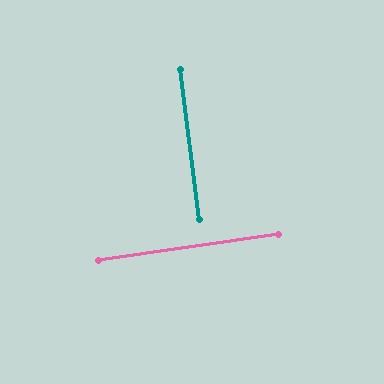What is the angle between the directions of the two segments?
Approximately 89 degrees.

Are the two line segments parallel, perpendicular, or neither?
Perpendicular — they meet at approximately 89°.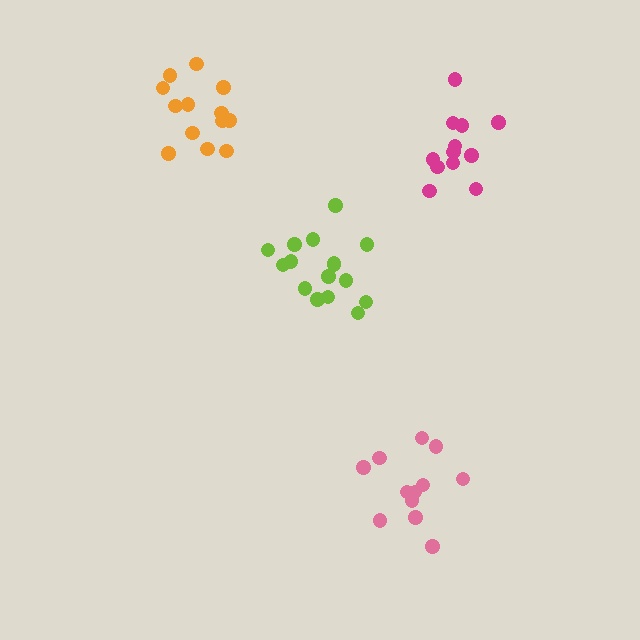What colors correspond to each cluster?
The clusters are colored: lime, magenta, pink, orange.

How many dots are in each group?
Group 1: 16 dots, Group 2: 12 dots, Group 3: 13 dots, Group 4: 13 dots (54 total).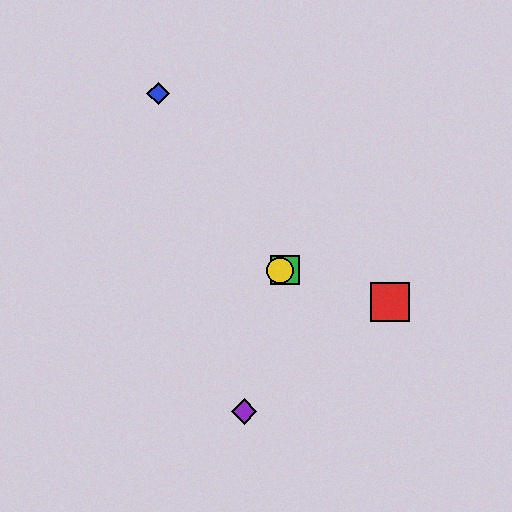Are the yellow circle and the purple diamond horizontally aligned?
No, the yellow circle is at y≈270 and the purple diamond is at y≈412.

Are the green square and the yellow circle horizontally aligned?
Yes, both are at y≈270.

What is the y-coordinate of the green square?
The green square is at y≈270.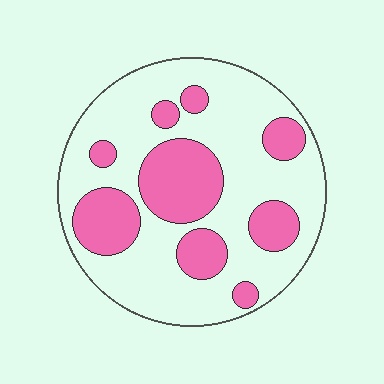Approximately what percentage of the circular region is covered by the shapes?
Approximately 30%.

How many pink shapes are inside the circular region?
9.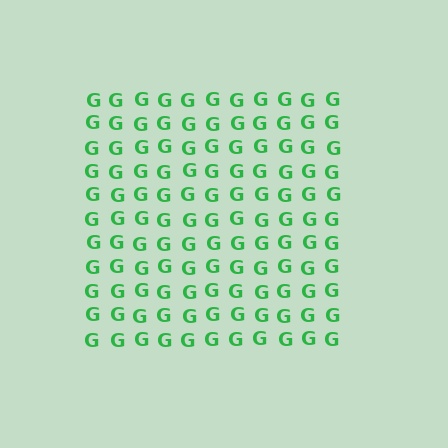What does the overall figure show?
The overall figure shows a square.